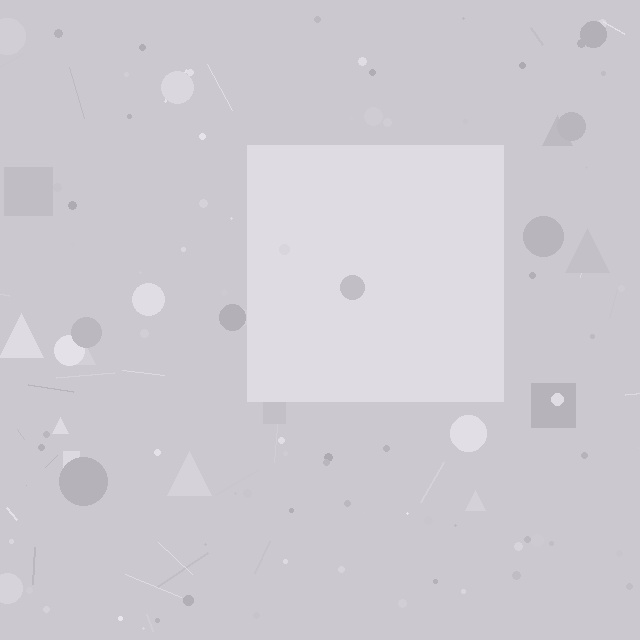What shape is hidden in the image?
A square is hidden in the image.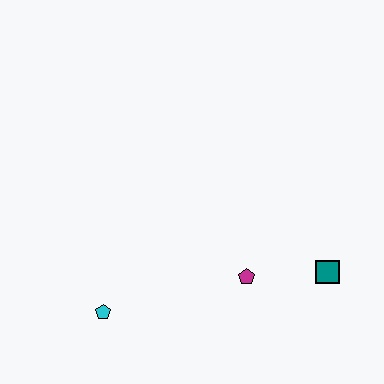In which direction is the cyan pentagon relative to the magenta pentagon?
The cyan pentagon is to the left of the magenta pentagon.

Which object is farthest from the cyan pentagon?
The teal square is farthest from the cyan pentagon.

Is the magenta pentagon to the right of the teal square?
No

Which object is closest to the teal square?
The magenta pentagon is closest to the teal square.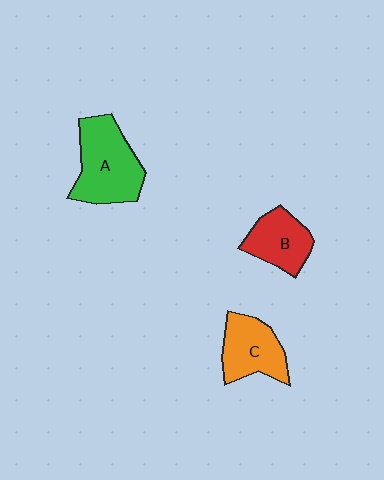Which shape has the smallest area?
Shape B (red).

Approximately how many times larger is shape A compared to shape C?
Approximately 1.4 times.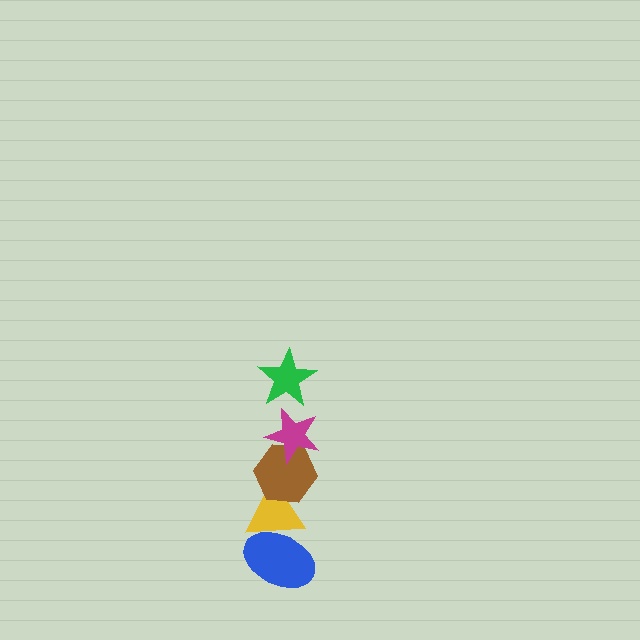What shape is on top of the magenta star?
The green star is on top of the magenta star.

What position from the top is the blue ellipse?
The blue ellipse is 5th from the top.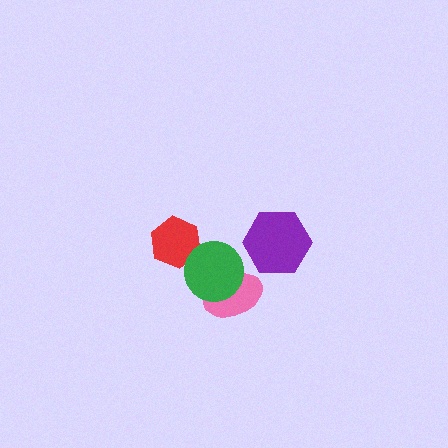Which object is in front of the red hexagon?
The green circle is in front of the red hexagon.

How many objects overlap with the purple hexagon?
0 objects overlap with the purple hexagon.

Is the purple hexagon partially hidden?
No, no other shape covers it.